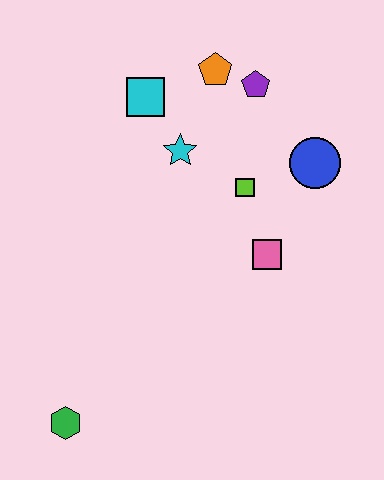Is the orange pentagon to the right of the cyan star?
Yes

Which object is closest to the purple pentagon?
The orange pentagon is closest to the purple pentagon.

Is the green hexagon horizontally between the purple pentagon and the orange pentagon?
No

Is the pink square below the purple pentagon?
Yes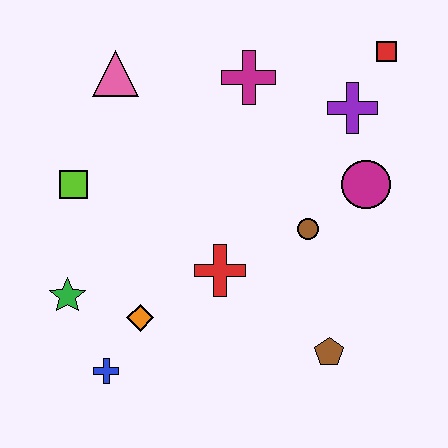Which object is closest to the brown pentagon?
The brown circle is closest to the brown pentagon.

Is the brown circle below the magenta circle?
Yes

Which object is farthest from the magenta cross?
The blue cross is farthest from the magenta cross.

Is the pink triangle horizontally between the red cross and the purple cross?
No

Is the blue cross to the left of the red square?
Yes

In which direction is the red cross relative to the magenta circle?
The red cross is to the left of the magenta circle.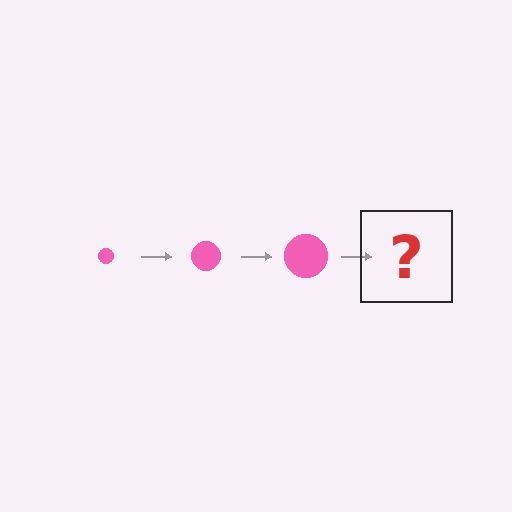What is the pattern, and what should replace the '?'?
The pattern is that the circle gets progressively larger each step. The '?' should be a pink circle, larger than the previous one.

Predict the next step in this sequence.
The next step is a pink circle, larger than the previous one.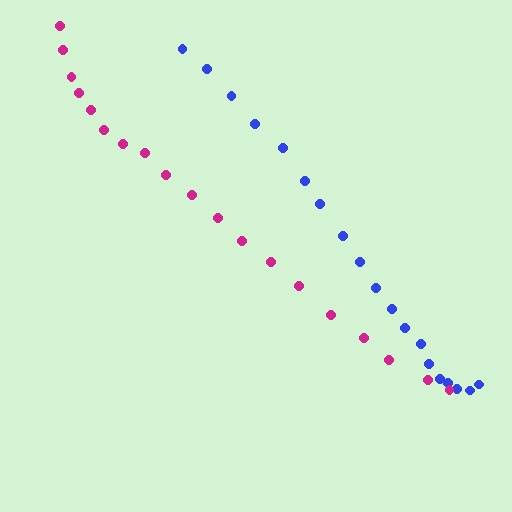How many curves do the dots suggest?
There are 2 distinct paths.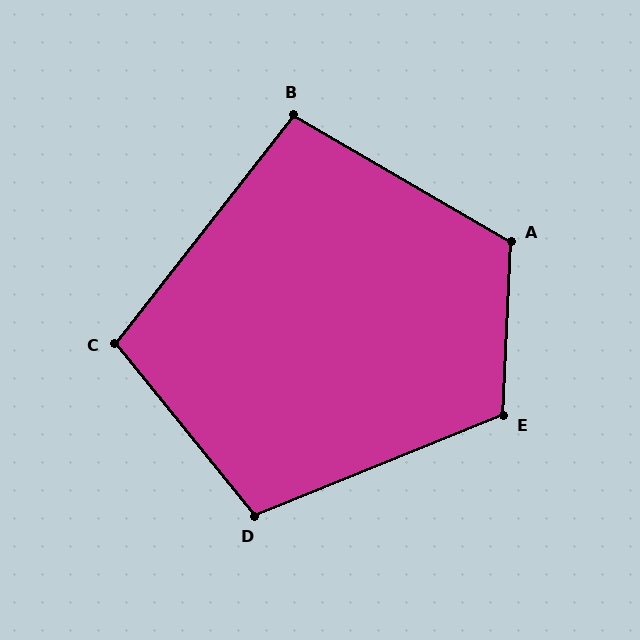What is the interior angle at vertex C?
Approximately 103 degrees (obtuse).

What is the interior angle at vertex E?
Approximately 115 degrees (obtuse).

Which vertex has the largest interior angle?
A, at approximately 118 degrees.